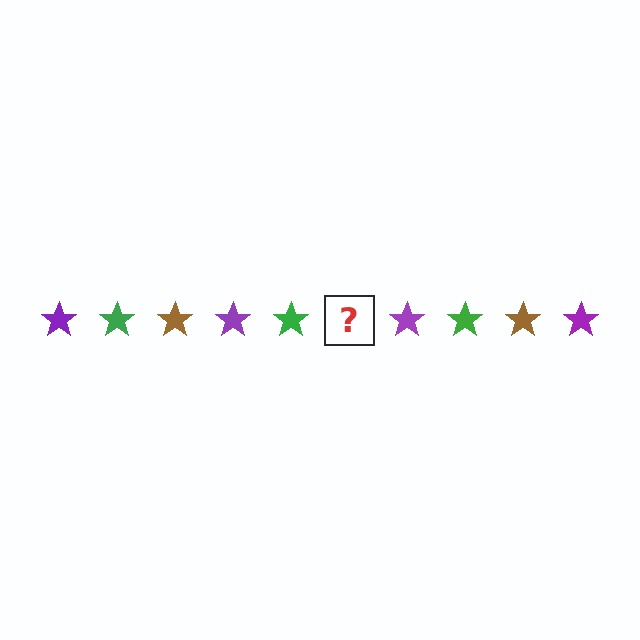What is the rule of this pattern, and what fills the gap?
The rule is that the pattern cycles through purple, green, brown stars. The gap should be filled with a brown star.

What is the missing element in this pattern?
The missing element is a brown star.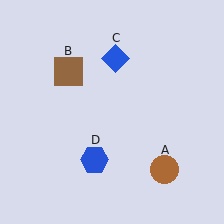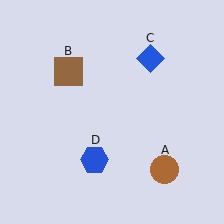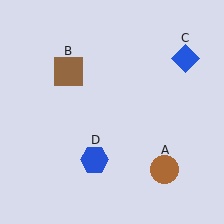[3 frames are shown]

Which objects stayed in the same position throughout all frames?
Brown circle (object A) and brown square (object B) and blue hexagon (object D) remained stationary.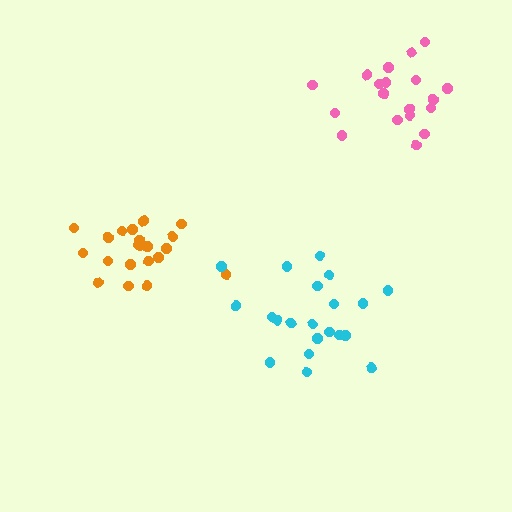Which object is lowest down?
The cyan cluster is bottommost.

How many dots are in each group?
Group 1: 21 dots, Group 2: 21 dots, Group 3: 19 dots (61 total).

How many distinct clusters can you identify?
There are 3 distinct clusters.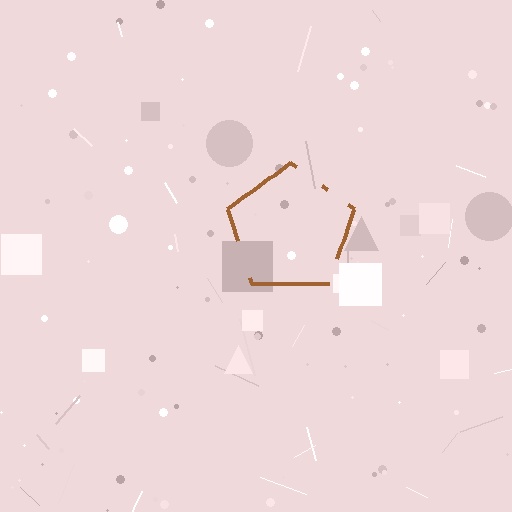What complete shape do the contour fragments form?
The contour fragments form a pentagon.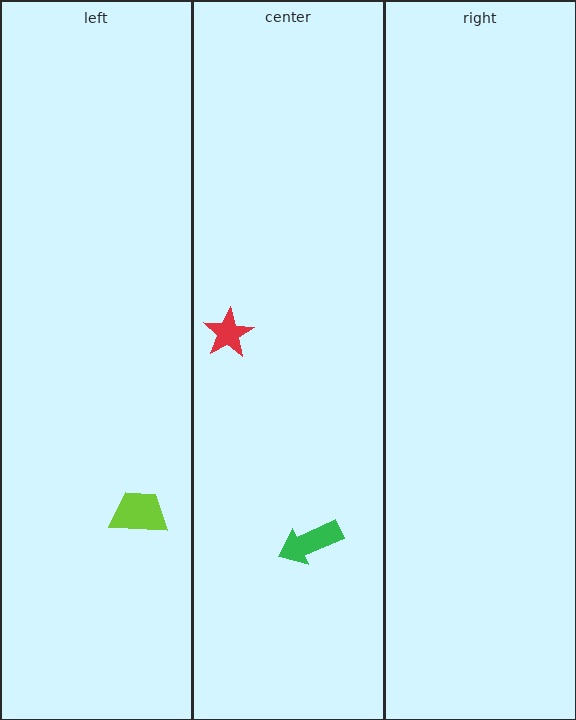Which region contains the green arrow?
The center region.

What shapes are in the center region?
The red star, the green arrow.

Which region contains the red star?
The center region.